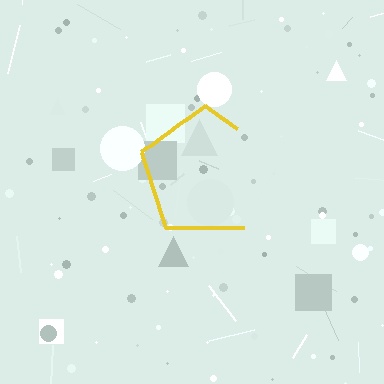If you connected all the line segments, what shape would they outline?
They would outline a pentagon.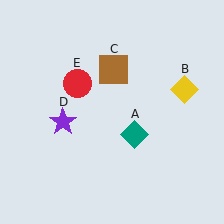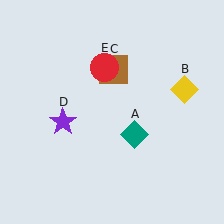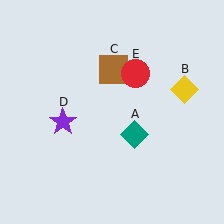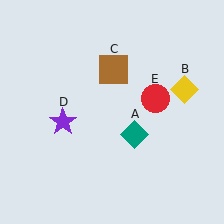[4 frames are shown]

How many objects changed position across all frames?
1 object changed position: red circle (object E).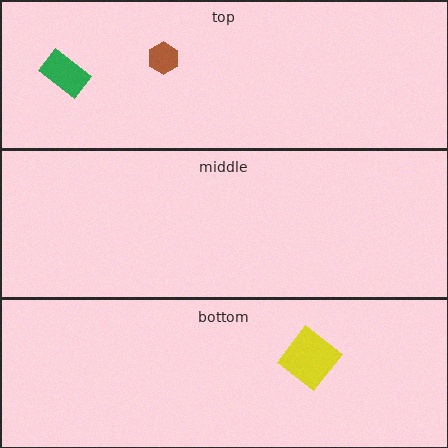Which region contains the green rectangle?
The top region.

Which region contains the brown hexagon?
The top region.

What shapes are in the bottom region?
The yellow diamond.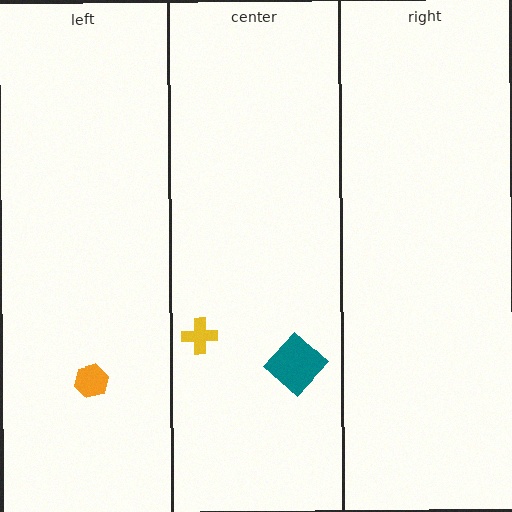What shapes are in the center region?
The yellow cross, the teal diamond.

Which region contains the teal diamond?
The center region.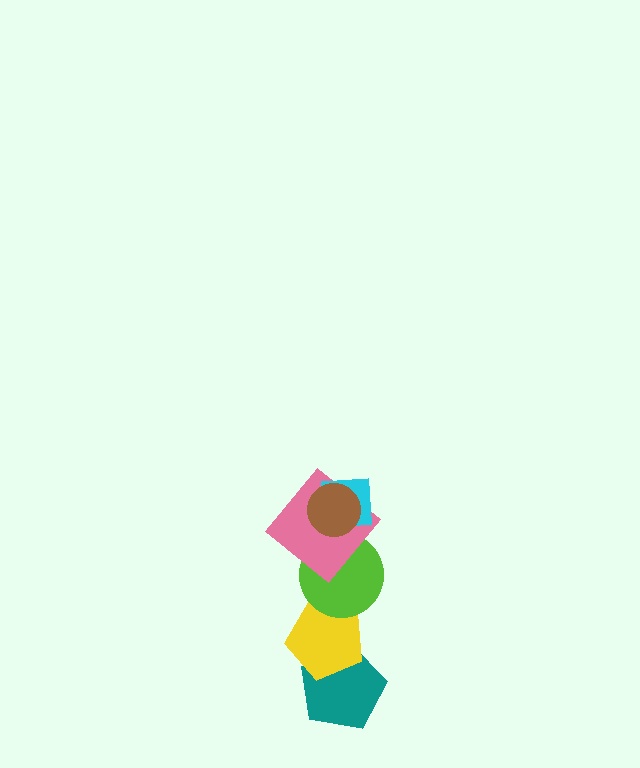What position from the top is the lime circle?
The lime circle is 4th from the top.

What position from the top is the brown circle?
The brown circle is 1st from the top.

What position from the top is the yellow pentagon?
The yellow pentagon is 5th from the top.